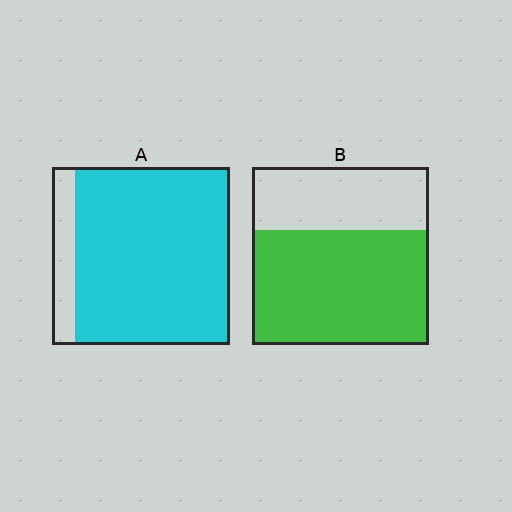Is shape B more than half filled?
Yes.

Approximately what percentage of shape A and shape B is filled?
A is approximately 85% and B is approximately 65%.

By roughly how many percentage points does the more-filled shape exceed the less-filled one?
By roughly 20 percentage points (A over B).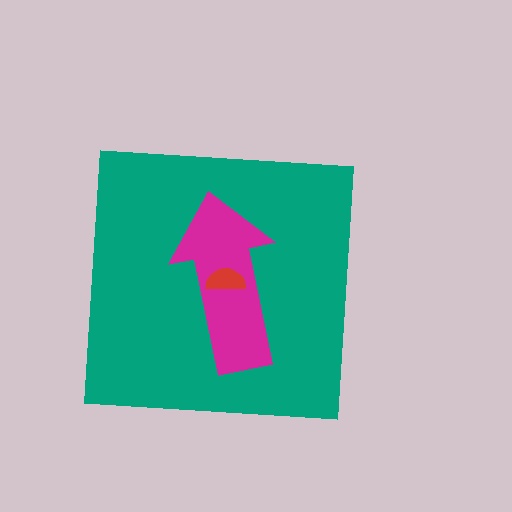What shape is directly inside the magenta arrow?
The red semicircle.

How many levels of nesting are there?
3.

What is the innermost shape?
The red semicircle.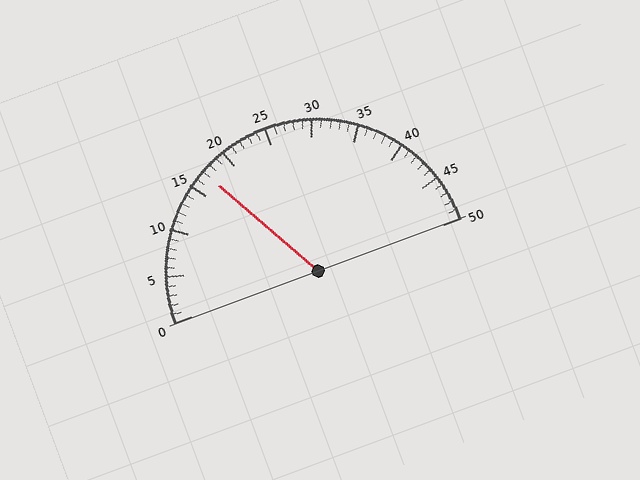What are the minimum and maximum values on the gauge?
The gauge ranges from 0 to 50.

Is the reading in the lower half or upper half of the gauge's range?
The reading is in the lower half of the range (0 to 50).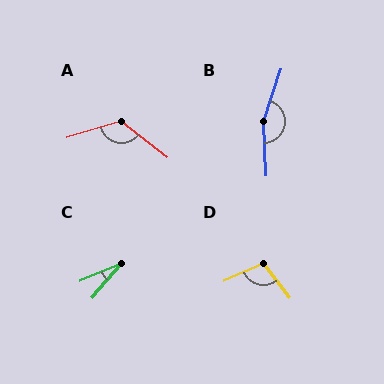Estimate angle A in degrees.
Approximately 125 degrees.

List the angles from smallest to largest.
C (27°), D (105°), A (125°), B (159°).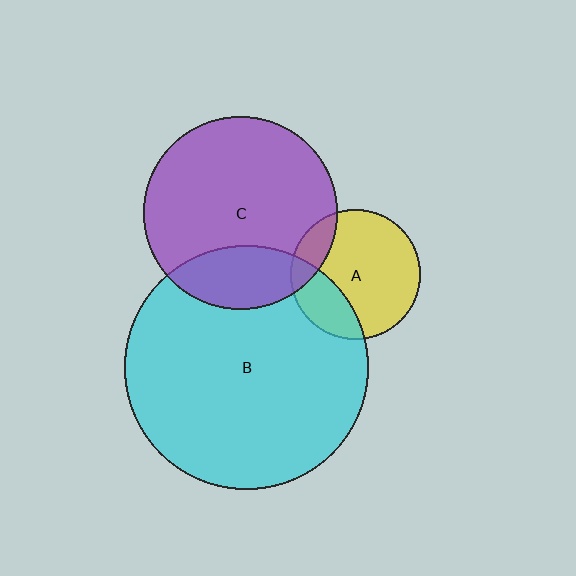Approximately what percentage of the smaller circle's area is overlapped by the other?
Approximately 25%.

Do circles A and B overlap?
Yes.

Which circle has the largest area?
Circle B (cyan).